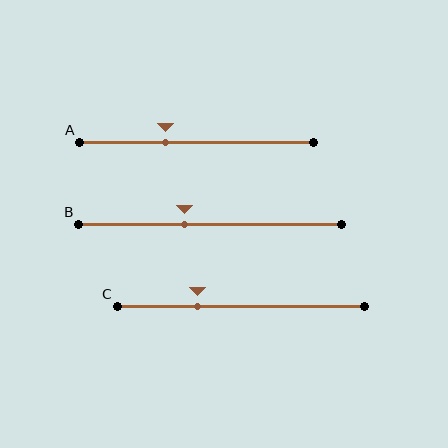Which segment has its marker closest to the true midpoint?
Segment B has its marker closest to the true midpoint.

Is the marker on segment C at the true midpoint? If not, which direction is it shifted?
No, the marker on segment C is shifted to the left by about 18% of the segment length.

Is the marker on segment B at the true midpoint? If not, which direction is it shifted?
No, the marker on segment B is shifted to the left by about 10% of the segment length.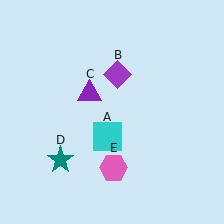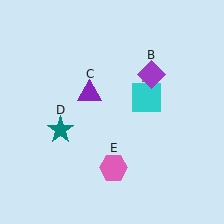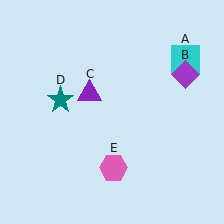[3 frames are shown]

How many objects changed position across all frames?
3 objects changed position: cyan square (object A), purple diamond (object B), teal star (object D).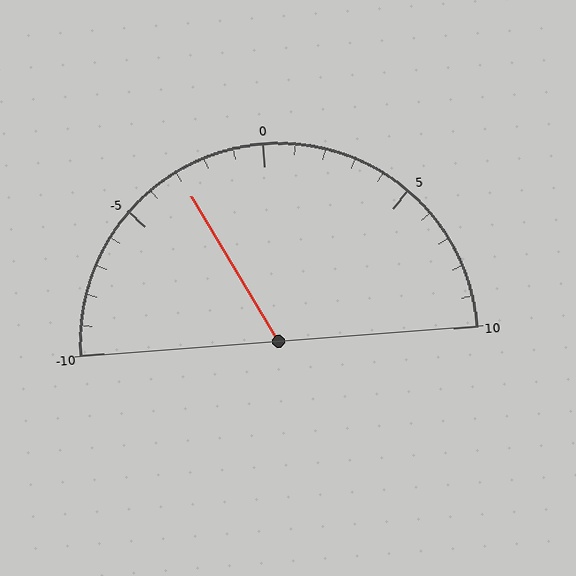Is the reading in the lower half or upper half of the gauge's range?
The reading is in the lower half of the range (-10 to 10).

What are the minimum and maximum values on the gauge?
The gauge ranges from -10 to 10.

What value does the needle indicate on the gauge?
The needle indicates approximately -3.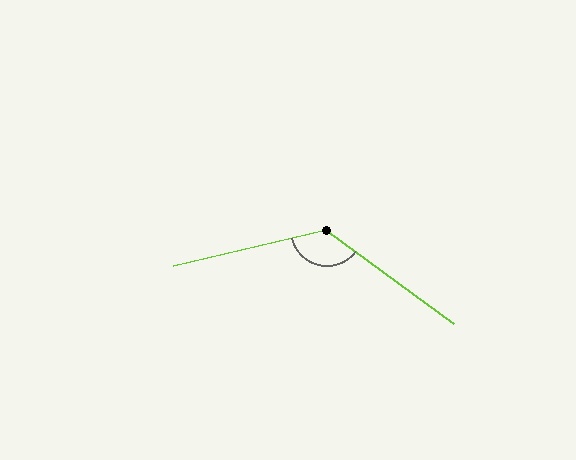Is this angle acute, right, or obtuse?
It is obtuse.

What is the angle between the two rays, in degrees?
Approximately 130 degrees.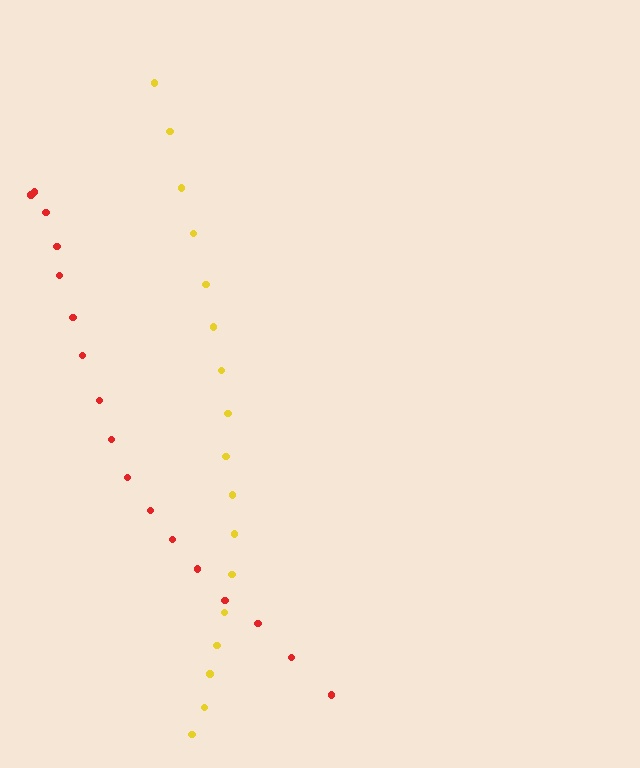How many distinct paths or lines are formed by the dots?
There are 2 distinct paths.